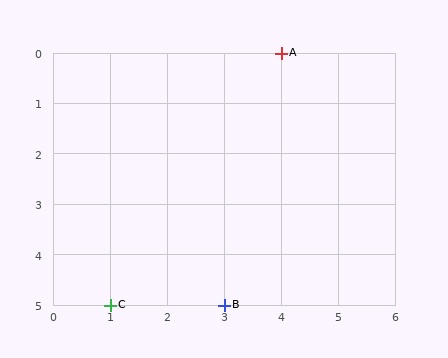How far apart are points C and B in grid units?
Points C and B are 2 columns apart.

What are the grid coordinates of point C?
Point C is at grid coordinates (1, 5).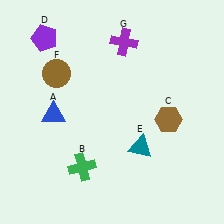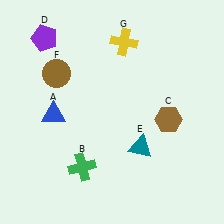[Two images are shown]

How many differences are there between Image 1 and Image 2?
There is 1 difference between the two images.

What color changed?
The cross (G) changed from purple in Image 1 to yellow in Image 2.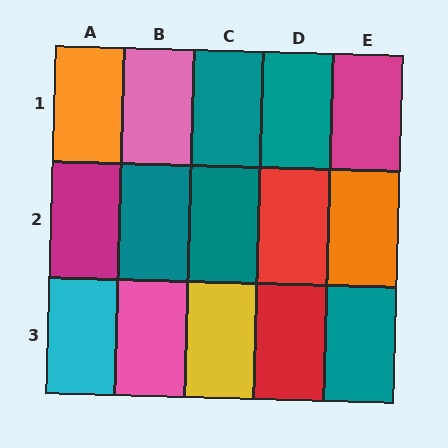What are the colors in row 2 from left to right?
Magenta, teal, teal, red, orange.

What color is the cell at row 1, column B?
Pink.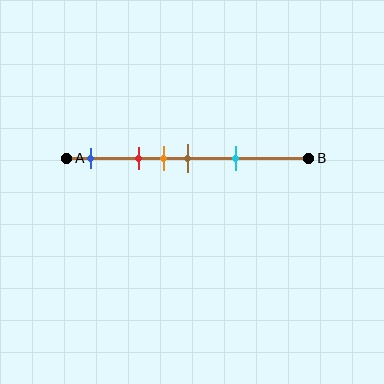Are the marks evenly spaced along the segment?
No, the marks are not evenly spaced.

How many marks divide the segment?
There are 5 marks dividing the segment.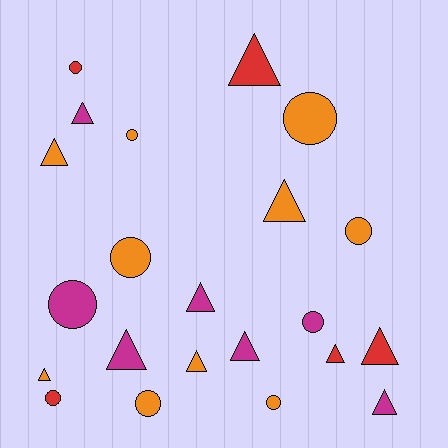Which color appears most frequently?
Orange, with 10 objects.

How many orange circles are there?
There are 6 orange circles.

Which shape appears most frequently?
Triangle, with 12 objects.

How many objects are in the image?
There are 22 objects.